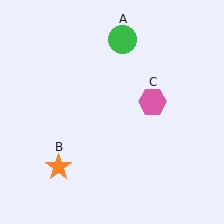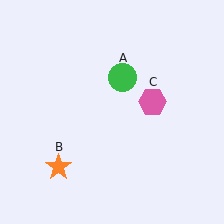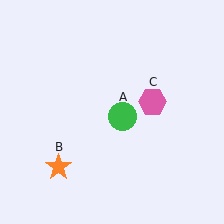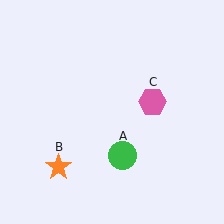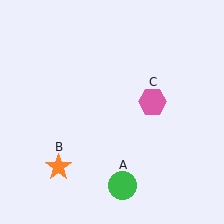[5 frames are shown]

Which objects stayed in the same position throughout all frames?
Orange star (object B) and pink hexagon (object C) remained stationary.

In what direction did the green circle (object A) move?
The green circle (object A) moved down.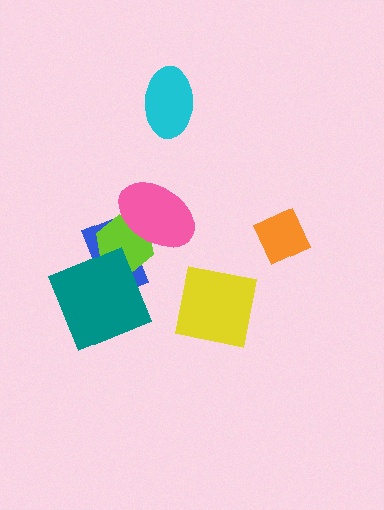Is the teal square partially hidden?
No, no other shape covers it.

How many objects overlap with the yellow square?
0 objects overlap with the yellow square.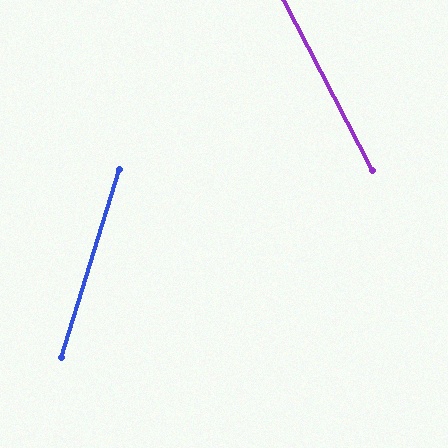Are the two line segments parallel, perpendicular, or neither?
Neither parallel nor perpendicular — they differ by about 44°.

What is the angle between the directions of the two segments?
Approximately 44 degrees.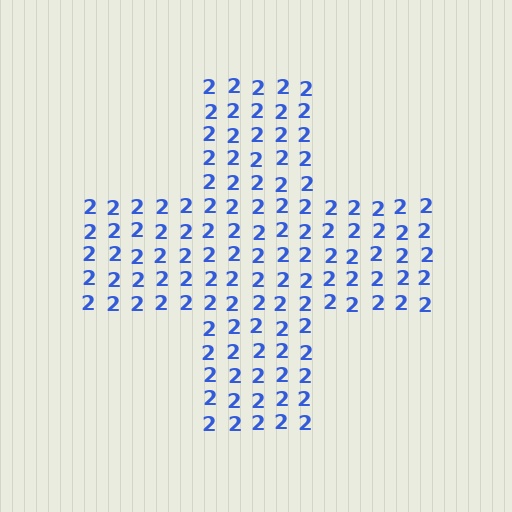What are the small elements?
The small elements are digit 2's.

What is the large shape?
The large shape is a cross.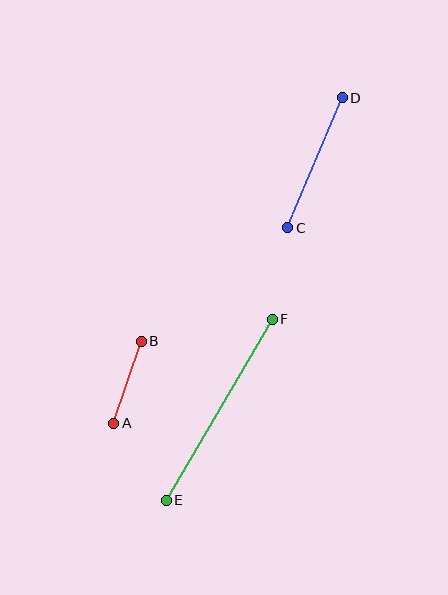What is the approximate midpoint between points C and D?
The midpoint is at approximately (315, 163) pixels.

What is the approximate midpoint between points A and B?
The midpoint is at approximately (127, 382) pixels.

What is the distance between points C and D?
The distance is approximately 141 pixels.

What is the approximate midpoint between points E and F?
The midpoint is at approximately (219, 410) pixels.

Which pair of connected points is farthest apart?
Points E and F are farthest apart.